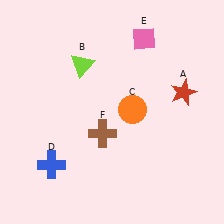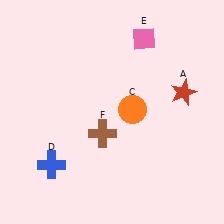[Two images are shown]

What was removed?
The lime triangle (B) was removed in Image 2.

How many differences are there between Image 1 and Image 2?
There is 1 difference between the two images.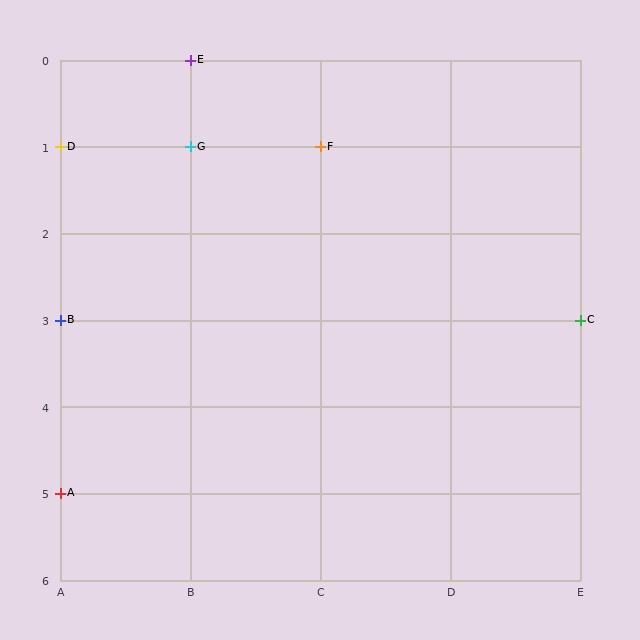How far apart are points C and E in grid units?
Points C and E are 3 columns and 3 rows apart (about 4.2 grid units diagonally).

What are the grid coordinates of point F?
Point F is at grid coordinates (C, 1).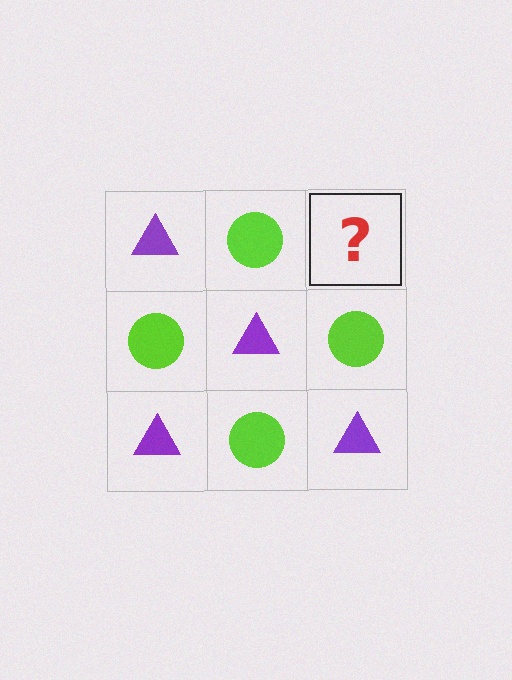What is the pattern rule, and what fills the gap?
The rule is that it alternates purple triangle and lime circle in a checkerboard pattern. The gap should be filled with a purple triangle.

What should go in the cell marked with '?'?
The missing cell should contain a purple triangle.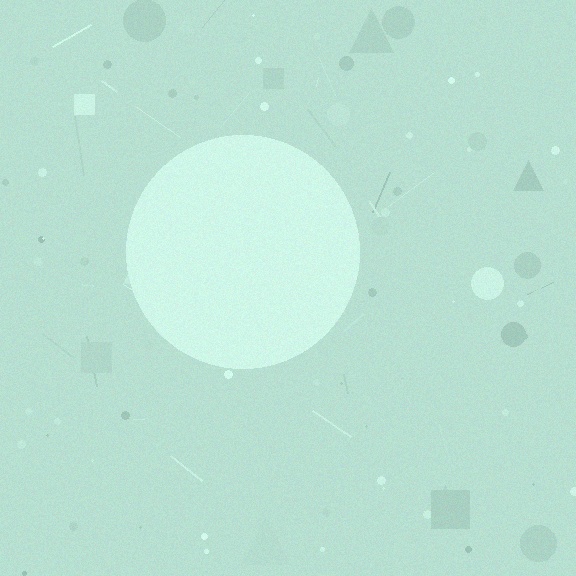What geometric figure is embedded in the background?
A circle is embedded in the background.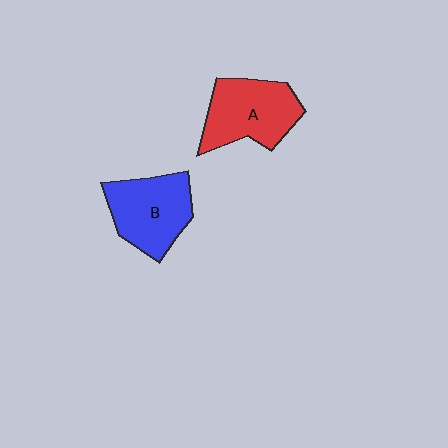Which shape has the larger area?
Shape A (red).